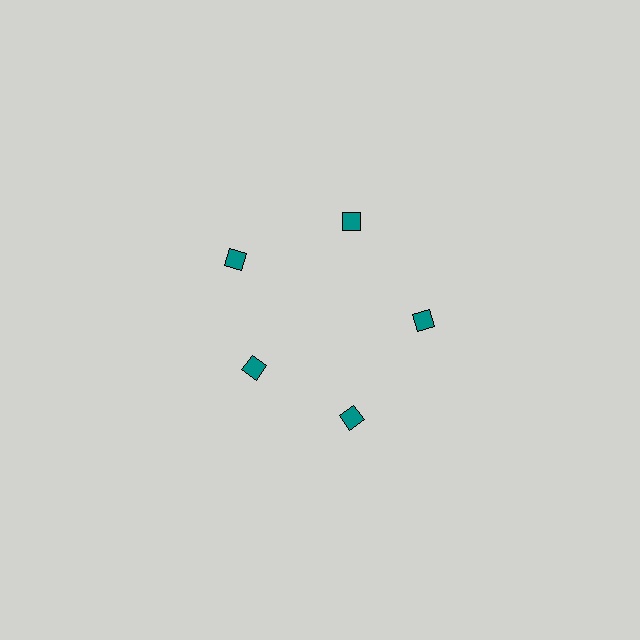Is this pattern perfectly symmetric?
No. The 5 teal diamonds are arranged in a ring, but one element near the 8 o'clock position is pulled inward toward the center, breaking the 5-fold rotational symmetry.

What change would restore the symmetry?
The symmetry would be restored by moving it outward, back onto the ring so that all 5 diamonds sit at equal angles and equal distance from the center.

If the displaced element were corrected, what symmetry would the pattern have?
It would have 5-fold rotational symmetry — the pattern would map onto itself every 72 degrees.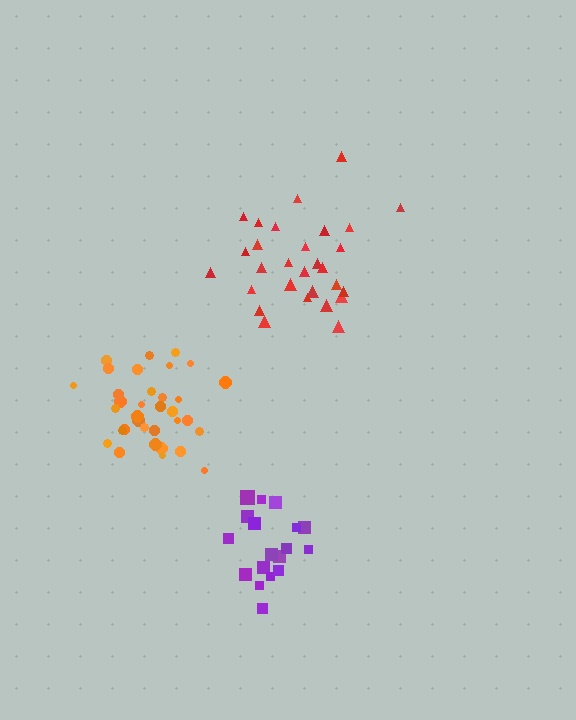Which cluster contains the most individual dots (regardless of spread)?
Orange (34).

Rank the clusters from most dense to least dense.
orange, purple, red.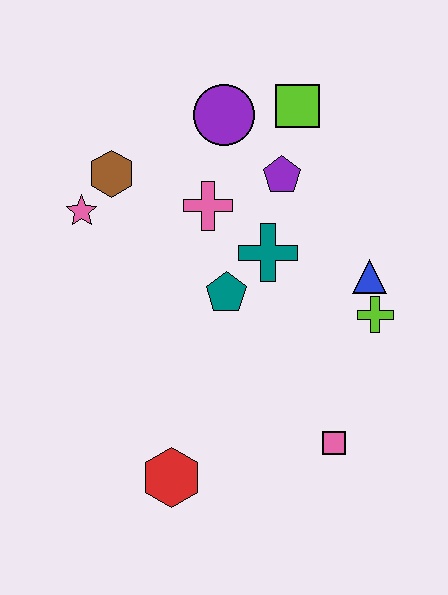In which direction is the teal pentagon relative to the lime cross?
The teal pentagon is to the left of the lime cross.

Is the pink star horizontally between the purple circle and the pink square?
No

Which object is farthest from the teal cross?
The red hexagon is farthest from the teal cross.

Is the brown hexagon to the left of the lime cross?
Yes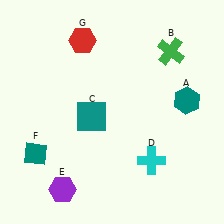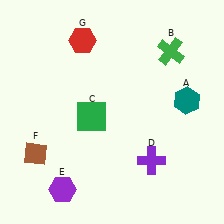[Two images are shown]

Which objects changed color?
C changed from teal to green. D changed from cyan to purple. F changed from teal to brown.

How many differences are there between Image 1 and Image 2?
There are 3 differences between the two images.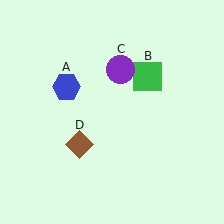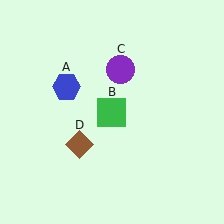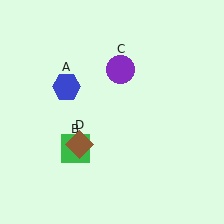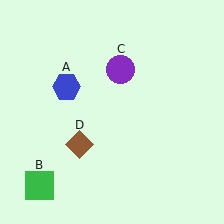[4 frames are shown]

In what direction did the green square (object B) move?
The green square (object B) moved down and to the left.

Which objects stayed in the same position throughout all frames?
Blue hexagon (object A) and purple circle (object C) and brown diamond (object D) remained stationary.